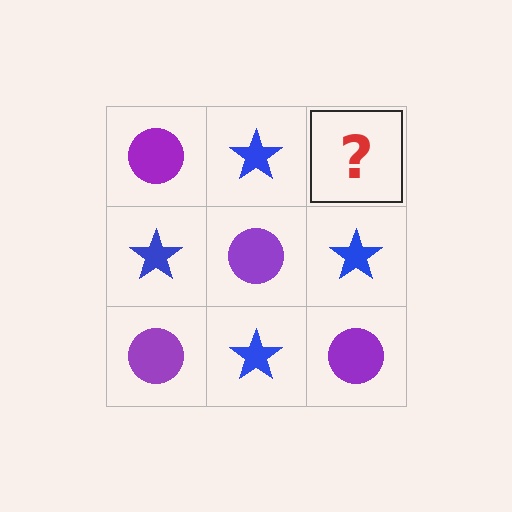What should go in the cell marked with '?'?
The missing cell should contain a purple circle.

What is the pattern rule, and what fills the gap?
The rule is that it alternates purple circle and blue star in a checkerboard pattern. The gap should be filled with a purple circle.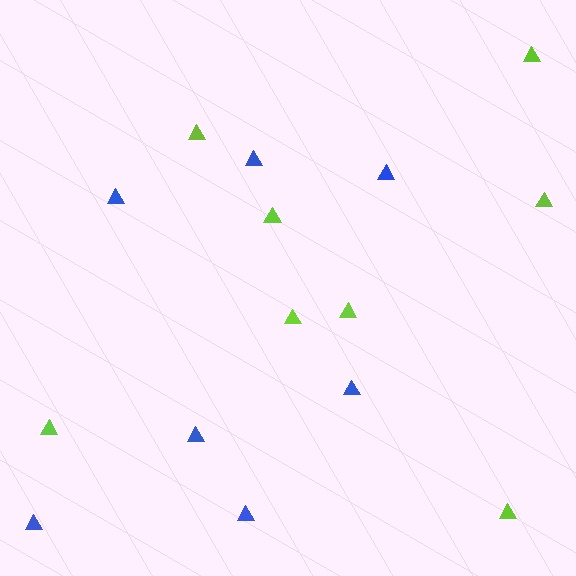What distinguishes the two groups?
There are 2 groups: one group of lime triangles (8) and one group of blue triangles (7).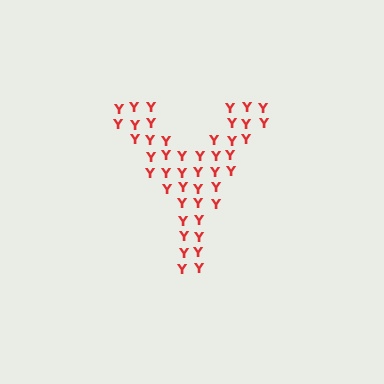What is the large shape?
The large shape is the letter Y.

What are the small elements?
The small elements are letter Y's.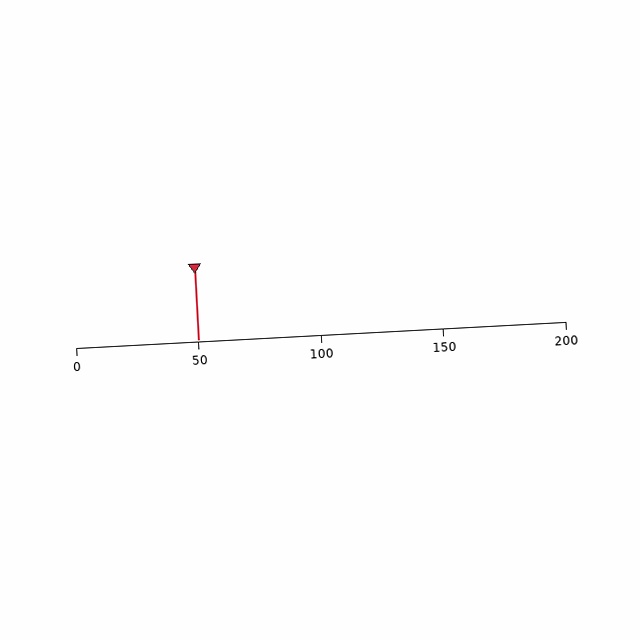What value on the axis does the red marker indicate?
The marker indicates approximately 50.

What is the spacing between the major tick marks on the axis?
The major ticks are spaced 50 apart.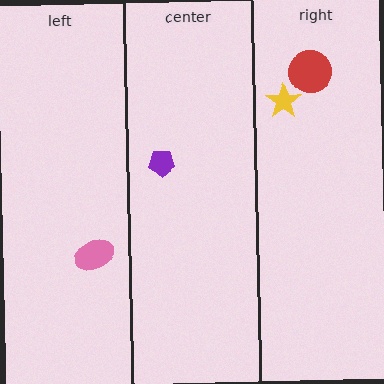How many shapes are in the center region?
1.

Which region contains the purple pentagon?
The center region.